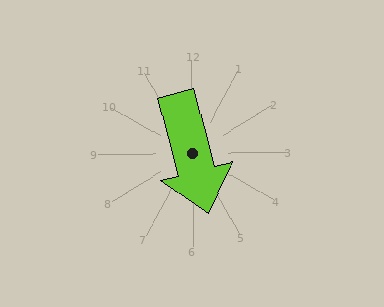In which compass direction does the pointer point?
South.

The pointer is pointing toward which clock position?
Roughly 6 o'clock.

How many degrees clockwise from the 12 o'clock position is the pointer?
Approximately 165 degrees.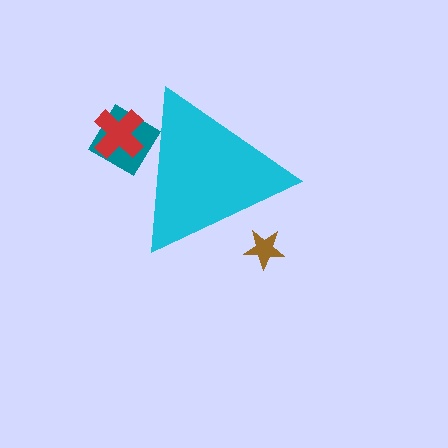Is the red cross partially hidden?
Yes, the red cross is partially hidden behind the cyan triangle.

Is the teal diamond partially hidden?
Yes, the teal diamond is partially hidden behind the cyan triangle.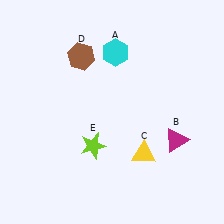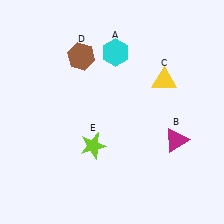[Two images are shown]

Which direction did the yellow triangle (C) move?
The yellow triangle (C) moved up.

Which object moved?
The yellow triangle (C) moved up.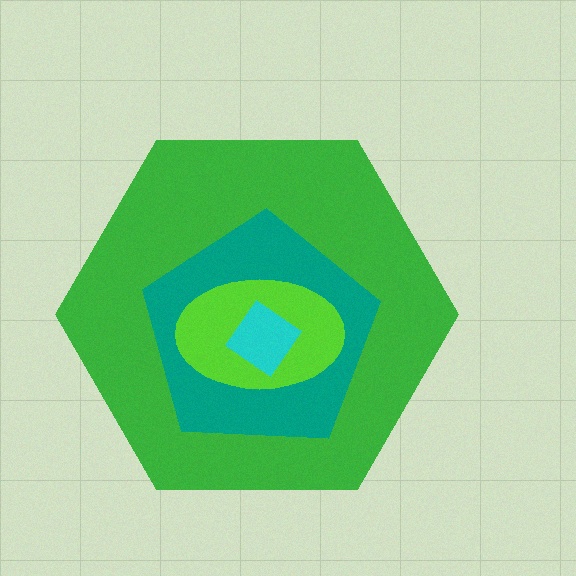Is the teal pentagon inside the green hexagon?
Yes.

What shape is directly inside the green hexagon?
The teal pentagon.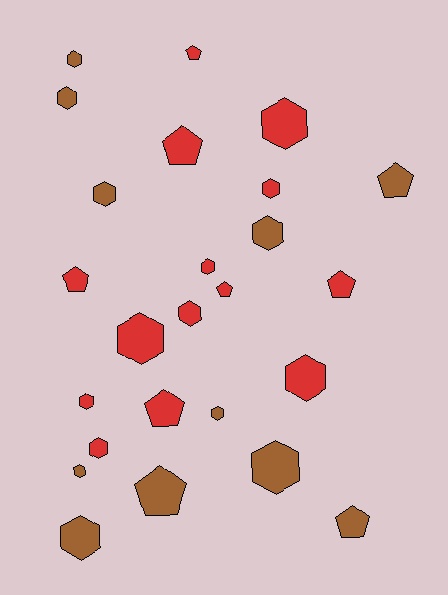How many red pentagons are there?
There are 6 red pentagons.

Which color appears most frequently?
Red, with 14 objects.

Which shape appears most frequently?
Hexagon, with 16 objects.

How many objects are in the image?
There are 25 objects.